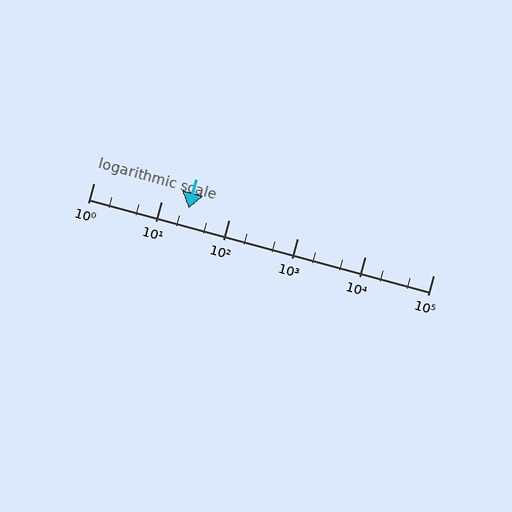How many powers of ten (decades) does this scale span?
The scale spans 5 decades, from 1 to 100000.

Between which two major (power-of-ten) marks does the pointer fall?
The pointer is between 10 and 100.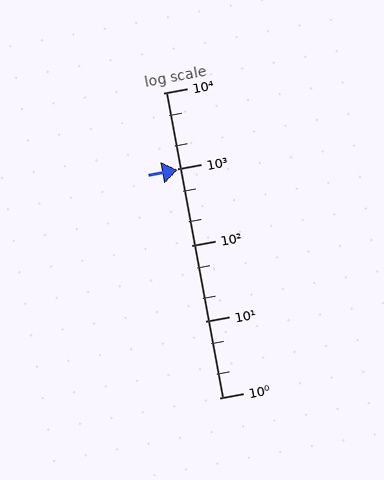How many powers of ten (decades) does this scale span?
The scale spans 4 decades, from 1 to 10000.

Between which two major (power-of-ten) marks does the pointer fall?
The pointer is between 100 and 1000.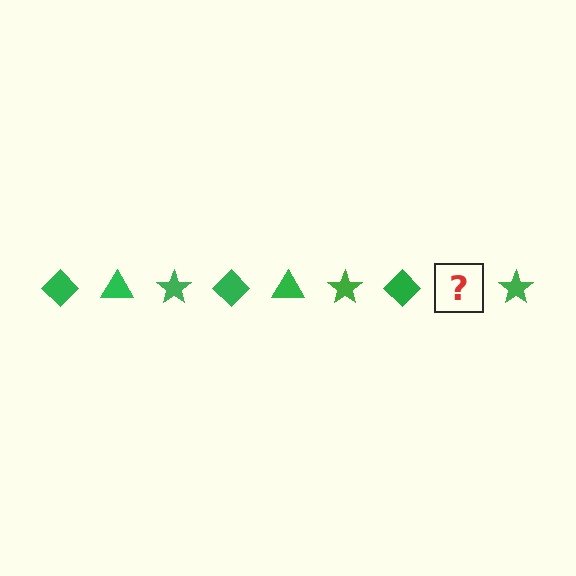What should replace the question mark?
The question mark should be replaced with a green triangle.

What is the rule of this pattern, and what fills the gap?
The rule is that the pattern cycles through diamond, triangle, star shapes in green. The gap should be filled with a green triangle.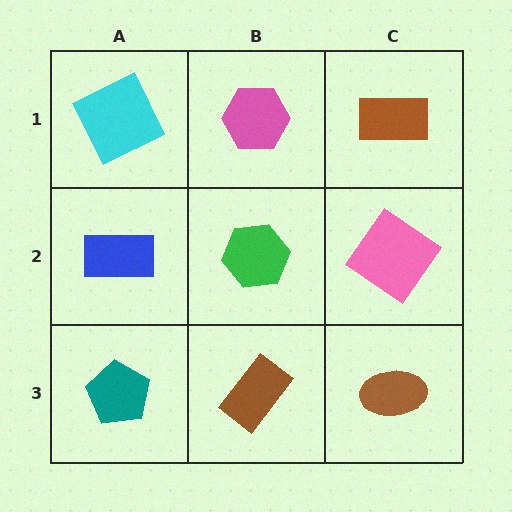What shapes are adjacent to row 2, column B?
A pink hexagon (row 1, column B), a brown rectangle (row 3, column B), a blue rectangle (row 2, column A), a pink diamond (row 2, column C).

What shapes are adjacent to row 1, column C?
A pink diamond (row 2, column C), a pink hexagon (row 1, column B).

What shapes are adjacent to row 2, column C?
A brown rectangle (row 1, column C), a brown ellipse (row 3, column C), a green hexagon (row 2, column B).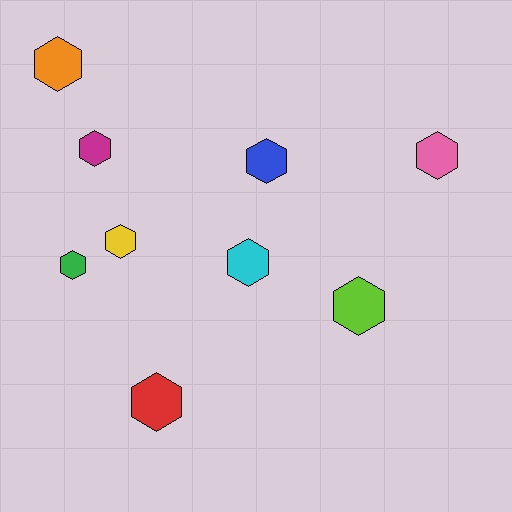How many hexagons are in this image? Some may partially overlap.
There are 9 hexagons.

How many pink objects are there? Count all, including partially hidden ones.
There is 1 pink object.